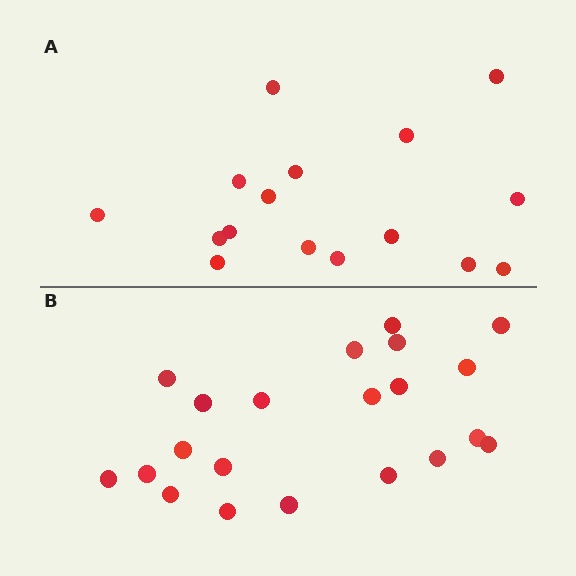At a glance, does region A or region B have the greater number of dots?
Region B (the bottom region) has more dots.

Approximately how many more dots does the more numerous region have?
Region B has about 5 more dots than region A.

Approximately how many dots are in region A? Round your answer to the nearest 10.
About 20 dots. (The exact count is 16, which rounds to 20.)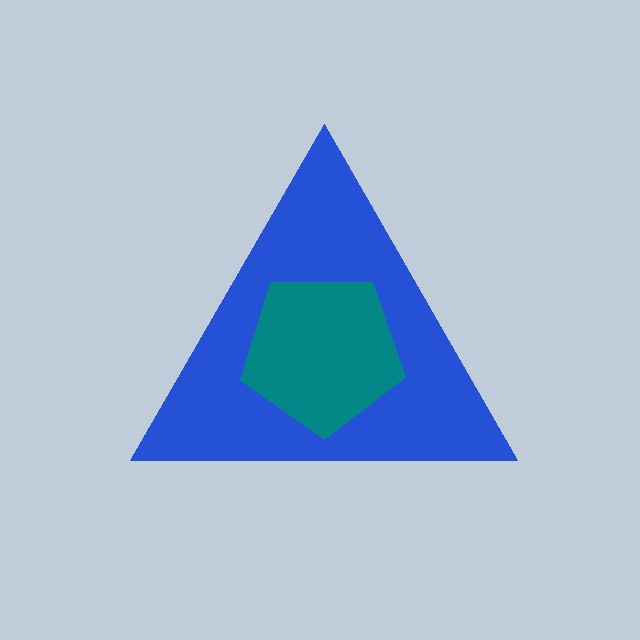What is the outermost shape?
The blue triangle.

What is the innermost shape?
The teal pentagon.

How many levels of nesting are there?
2.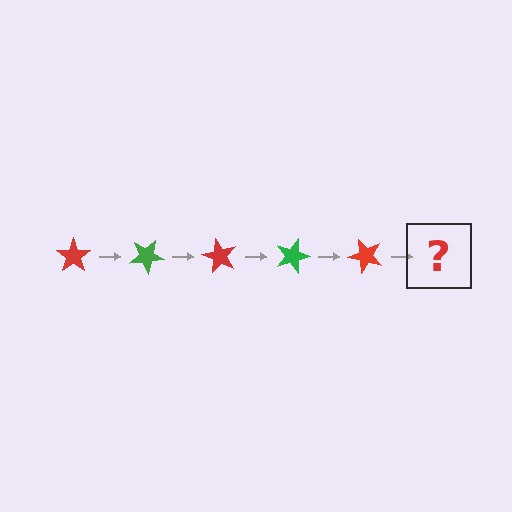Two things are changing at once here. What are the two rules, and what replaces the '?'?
The two rules are that it rotates 30 degrees each step and the color cycles through red and green. The '?' should be a green star, rotated 150 degrees from the start.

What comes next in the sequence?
The next element should be a green star, rotated 150 degrees from the start.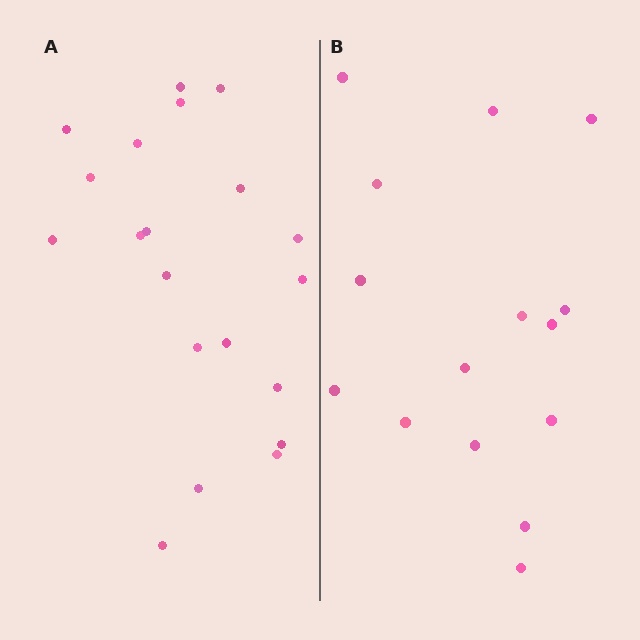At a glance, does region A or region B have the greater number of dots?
Region A (the left region) has more dots.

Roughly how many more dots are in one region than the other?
Region A has about 5 more dots than region B.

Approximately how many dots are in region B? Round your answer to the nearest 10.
About 20 dots. (The exact count is 15, which rounds to 20.)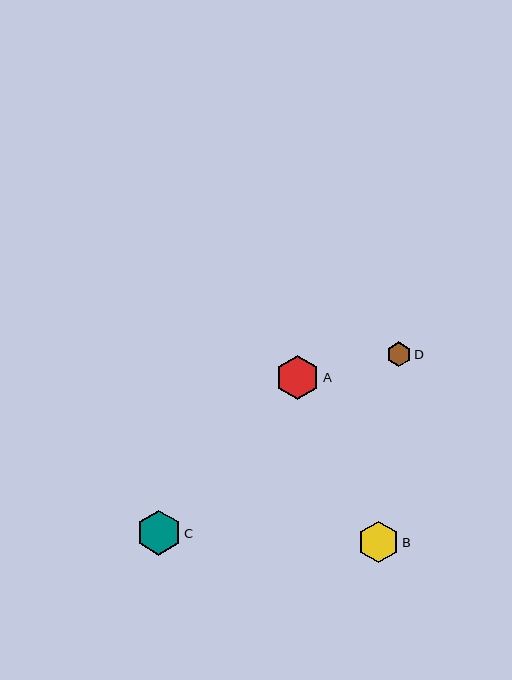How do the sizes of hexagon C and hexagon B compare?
Hexagon C and hexagon B are approximately the same size.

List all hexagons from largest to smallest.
From largest to smallest: C, A, B, D.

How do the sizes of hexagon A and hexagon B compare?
Hexagon A and hexagon B are approximately the same size.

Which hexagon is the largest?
Hexagon C is the largest with a size of approximately 45 pixels.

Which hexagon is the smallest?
Hexagon D is the smallest with a size of approximately 24 pixels.